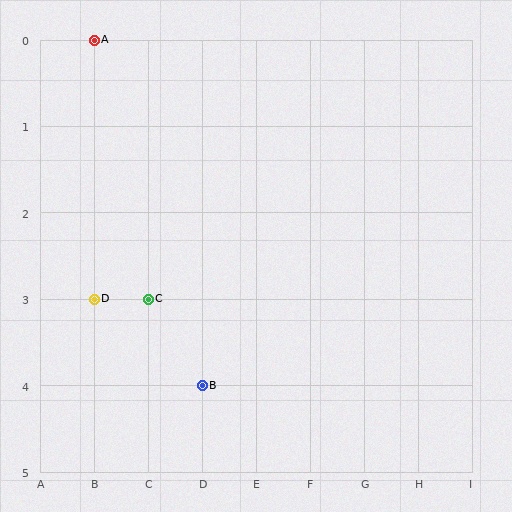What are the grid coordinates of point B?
Point B is at grid coordinates (D, 4).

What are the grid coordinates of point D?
Point D is at grid coordinates (B, 3).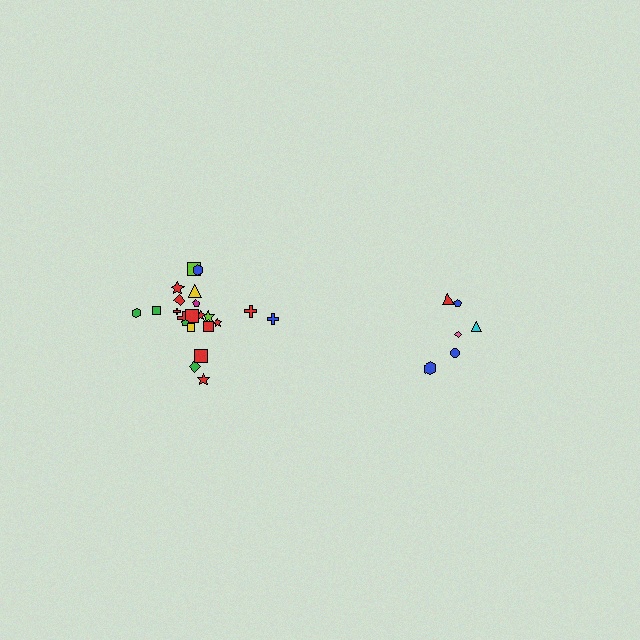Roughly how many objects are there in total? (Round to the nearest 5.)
Roughly 30 objects in total.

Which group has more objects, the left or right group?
The left group.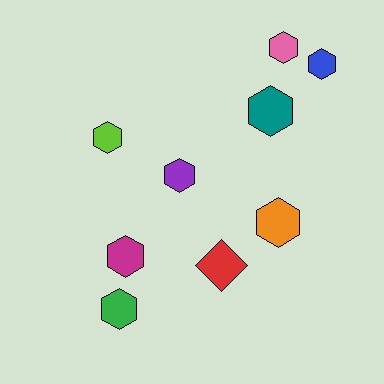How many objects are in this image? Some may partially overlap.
There are 9 objects.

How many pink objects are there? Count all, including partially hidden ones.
There is 1 pink object.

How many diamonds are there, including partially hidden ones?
There is 1 diamond.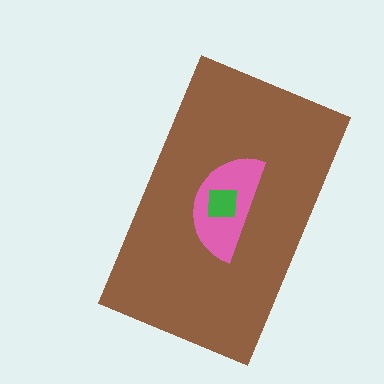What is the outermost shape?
The brown rectangle.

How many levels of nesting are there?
3.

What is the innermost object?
The green square.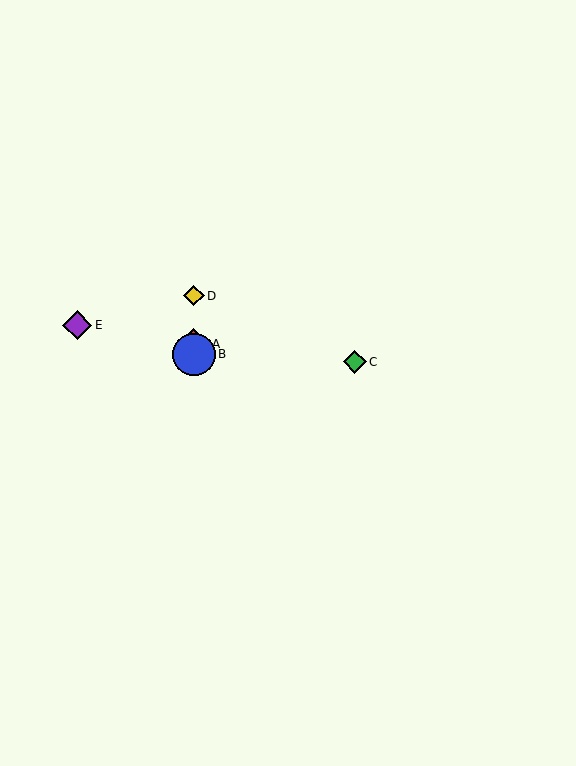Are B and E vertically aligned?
No, B is at x≈194 and E is at x≈77.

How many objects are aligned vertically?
3 objects (A, B, D) are aligned vertically.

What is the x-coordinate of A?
Object A is at x≈194.